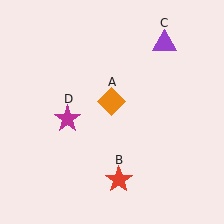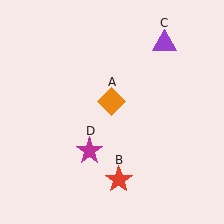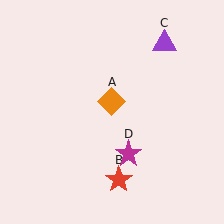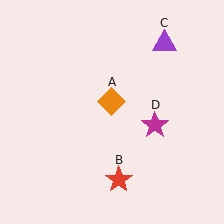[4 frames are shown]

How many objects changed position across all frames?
1 object changed position: magenta star (object D).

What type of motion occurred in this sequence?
The magenta star (object D) rotated counterclockwise around the center of the scene.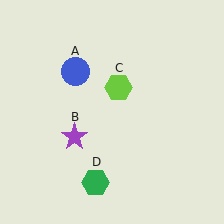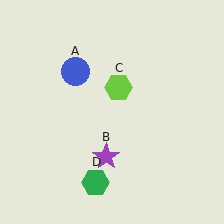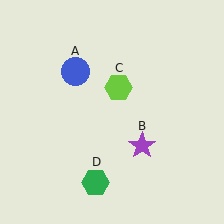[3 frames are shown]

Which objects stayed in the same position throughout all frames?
Blue circle (object A) and lime hexagon (object C) and green hexagon (object D) remained stationary.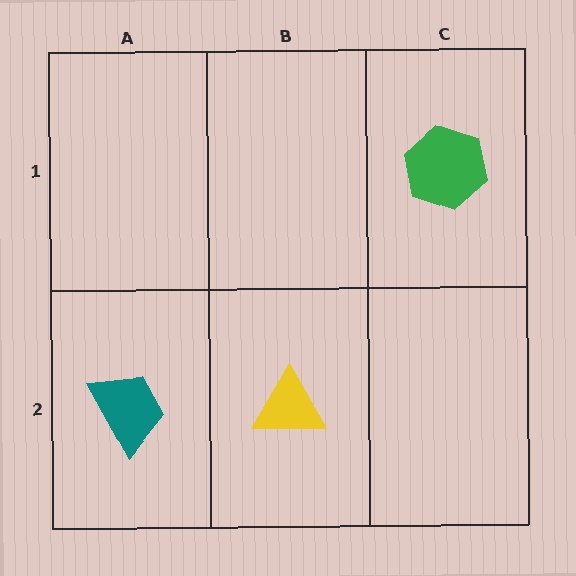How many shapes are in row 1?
1 shape.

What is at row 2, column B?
A yellow triangle.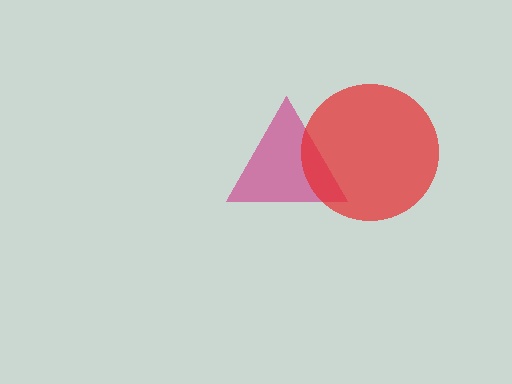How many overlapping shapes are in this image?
There are 2 overlapping shapes in the image.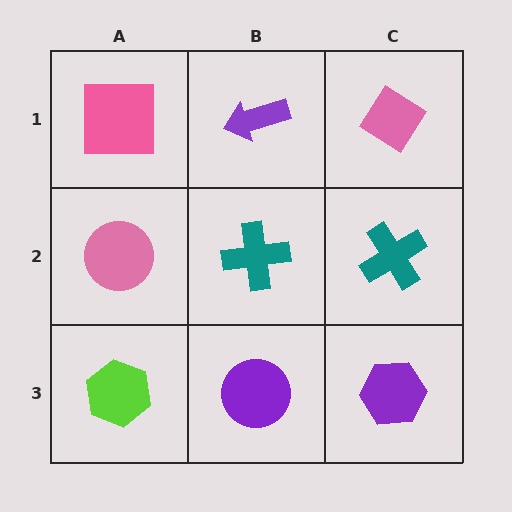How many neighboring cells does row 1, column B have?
3.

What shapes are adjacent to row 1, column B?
A teal cross (row 2, column B), a pink square (row 1, column A), a pink diamond (row 1, column C).